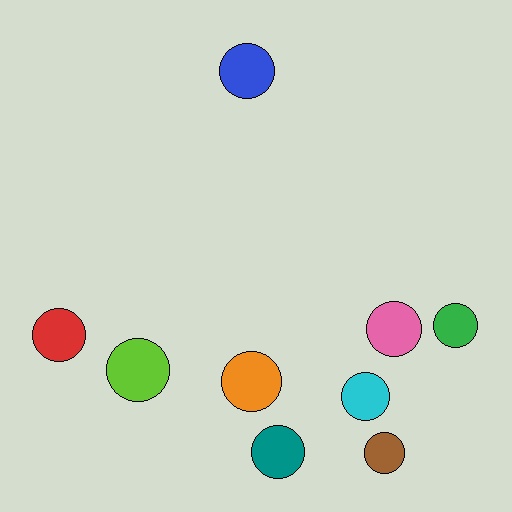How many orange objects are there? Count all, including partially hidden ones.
There is 1 orange object.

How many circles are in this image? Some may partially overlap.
There are 9 circles.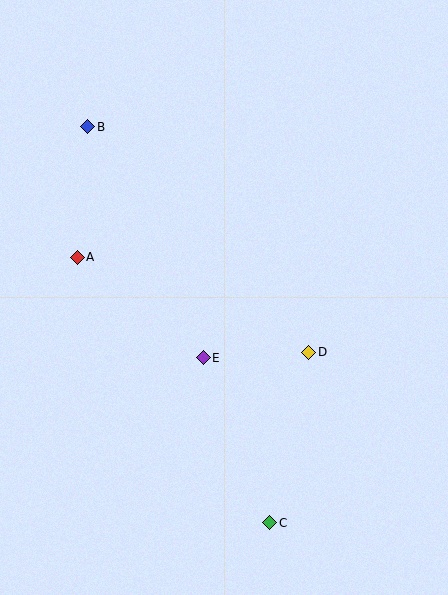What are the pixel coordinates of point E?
Point E is at (203, 358).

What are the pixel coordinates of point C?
Point C is at (270, 523).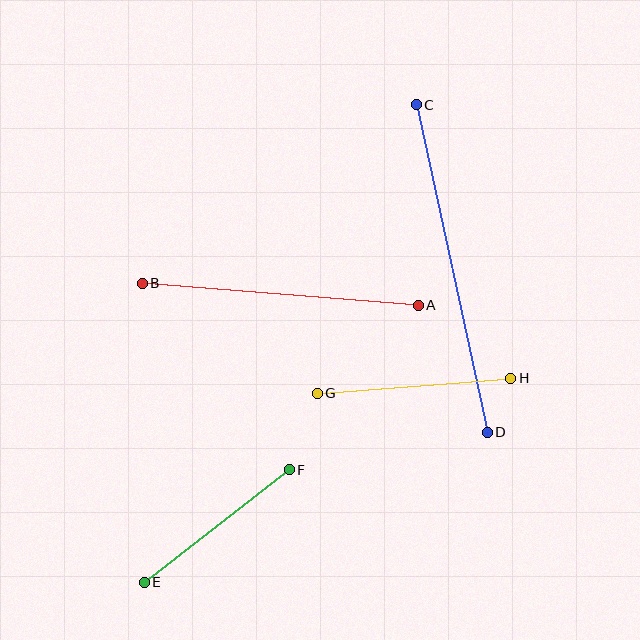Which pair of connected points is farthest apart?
Points C and D are farthest apart.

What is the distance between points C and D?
The distance is approximately 335 pixels.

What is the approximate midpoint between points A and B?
The midpoint is at approximately (280, 294) pixels.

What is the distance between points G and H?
The distance is approximately 194 pixels.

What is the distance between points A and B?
The distance is approximately 277 pixels.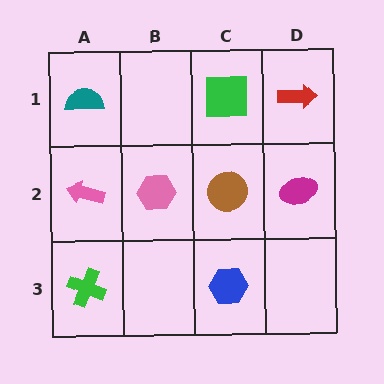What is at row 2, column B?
A pink hexagon.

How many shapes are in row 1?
3 shapes.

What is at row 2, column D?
A magenta ellipse.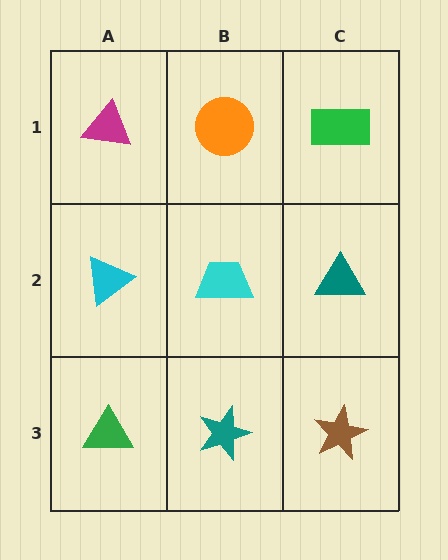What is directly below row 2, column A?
A green triangle.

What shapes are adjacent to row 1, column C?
A teal triangle (row 2, column C), an orange circle (row 1, column B).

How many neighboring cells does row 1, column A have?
2.